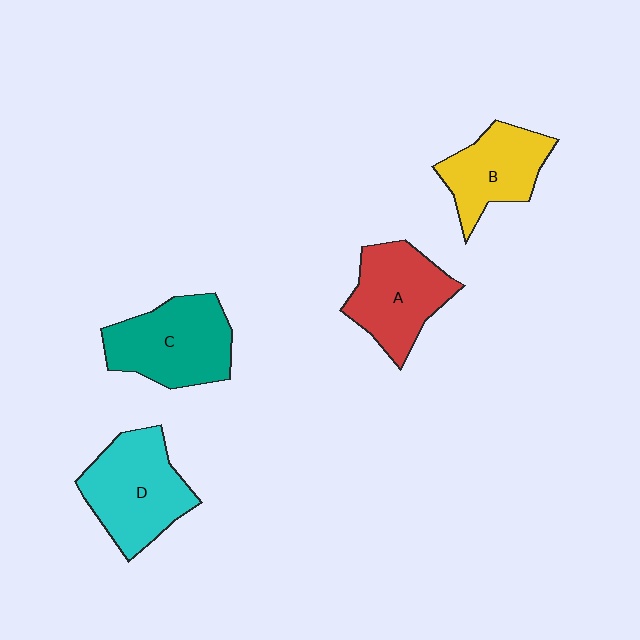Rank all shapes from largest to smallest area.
From largest to smallest: D (cyan), C (teal), A (red), B (yellow).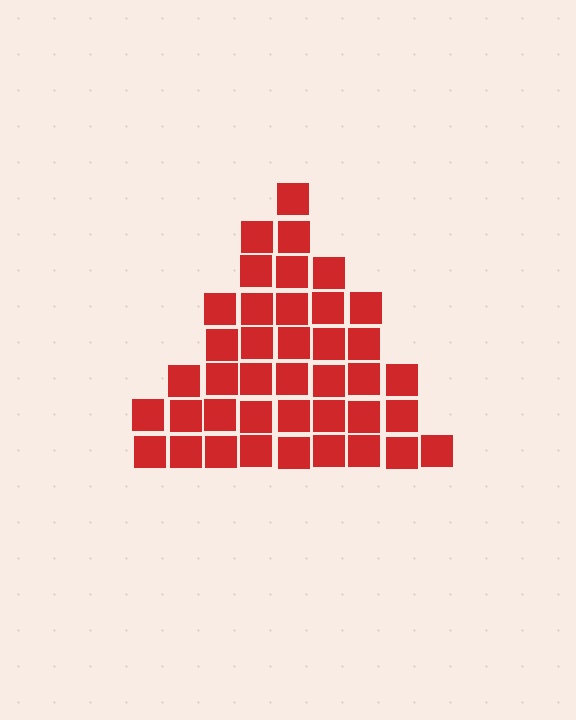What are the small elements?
The small elements are squares.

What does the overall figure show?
The overall figure shows a triangle.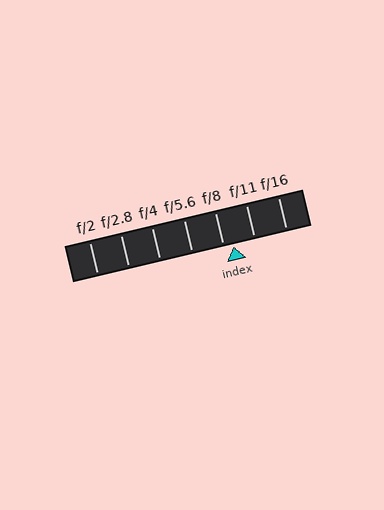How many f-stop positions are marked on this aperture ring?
There are 7 f-stop positions marked.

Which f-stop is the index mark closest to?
The index mark is closest to f/8.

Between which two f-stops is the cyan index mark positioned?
The index mark is between f/8 and f/11.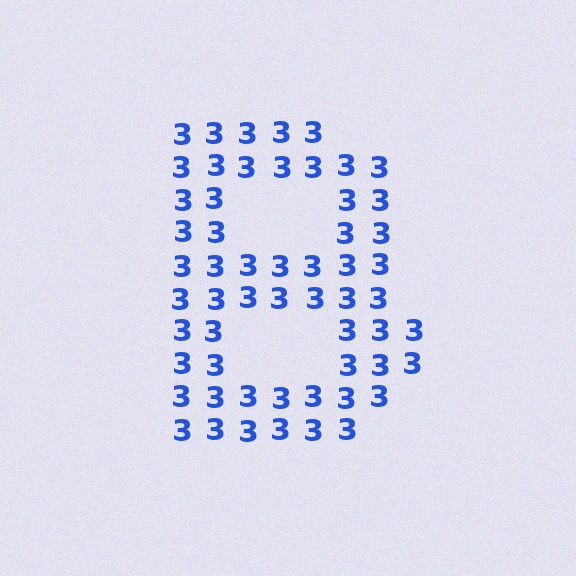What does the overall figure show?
The overall figure shows the letter B.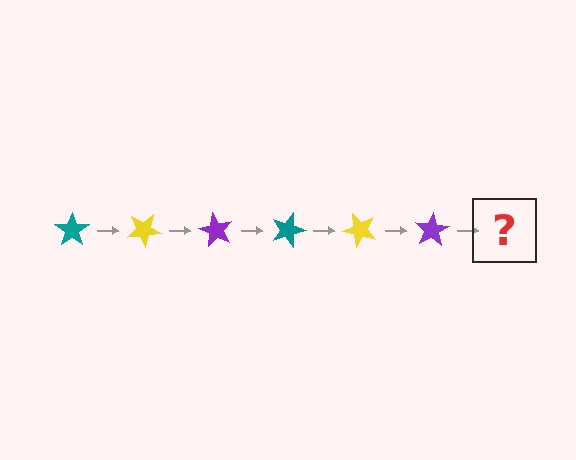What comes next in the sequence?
The next element should be a teal star, rotated 180 degrees from the start.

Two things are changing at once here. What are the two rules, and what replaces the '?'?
The two rules are that it rotates 30 degrees each step and the color cycles through teal, yellow, and purple. The '?' should be a teal star, rotated 180 degrees from the start.